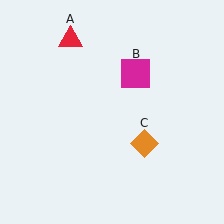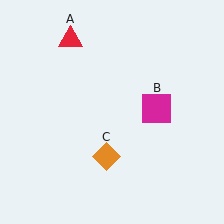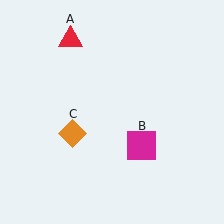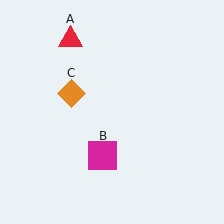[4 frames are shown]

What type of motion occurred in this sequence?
The magenta square (object B), orange diamond (object C) rotated clockwise around the center of the scene.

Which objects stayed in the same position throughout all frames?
Red triangle (object A) remained stationary.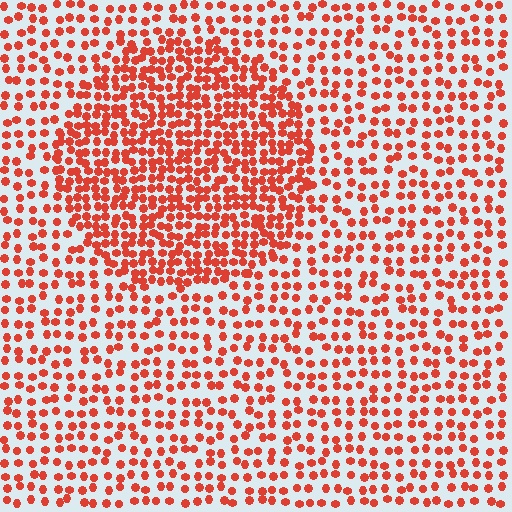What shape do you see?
I see a circle.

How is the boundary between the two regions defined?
The boundary is defined by a change in element density (approximately 1.9x ratio). All elements are the same color, size, and shape.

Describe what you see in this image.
The image contains small red elements arranged at two different densities. A circle-shaped region is visible where the elements are more densely packed than the surrounding area.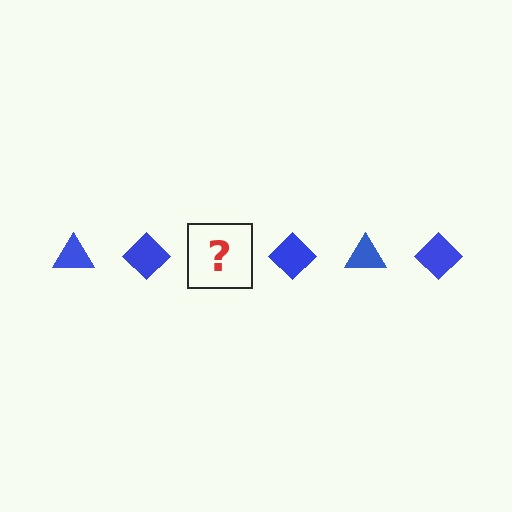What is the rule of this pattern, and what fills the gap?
The rule is that the pattern cycles through triangle, diamond shapes in blue. The gap should be filled with a blue triangle.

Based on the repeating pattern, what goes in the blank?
The blank should be a blue triangle.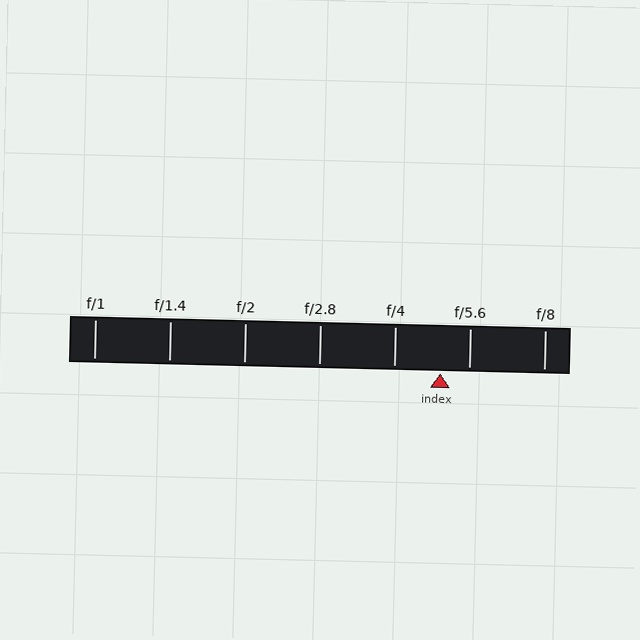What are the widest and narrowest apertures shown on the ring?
The widest aperture shown is f/1 and the narrowest is f/8.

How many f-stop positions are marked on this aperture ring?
There are 7 f-stop positions marked.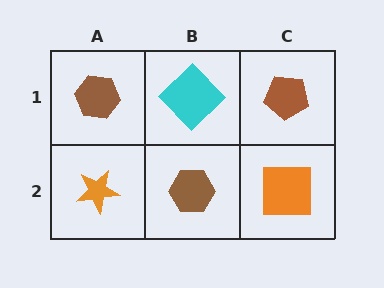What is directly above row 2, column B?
A cyan diamond.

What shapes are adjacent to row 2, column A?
A brown hexagon (row 1, column A), a brown hexagon (row 2, column B).